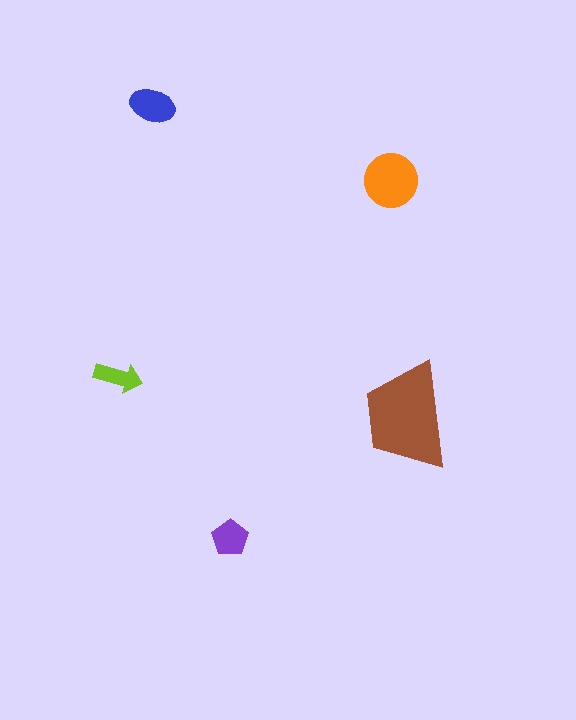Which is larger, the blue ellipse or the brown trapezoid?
The brown trapezoid.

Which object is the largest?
The brown trapezoid.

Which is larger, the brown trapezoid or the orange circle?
The brown trapezoid.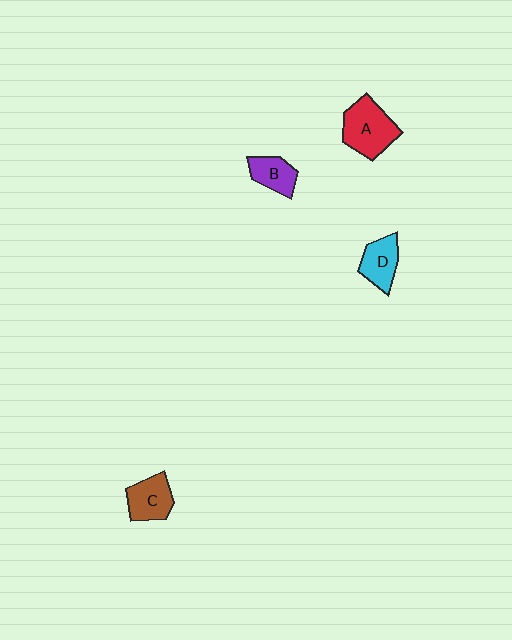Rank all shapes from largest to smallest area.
From largest to smallest: A (red), C (brown), D (cyan), B (purple).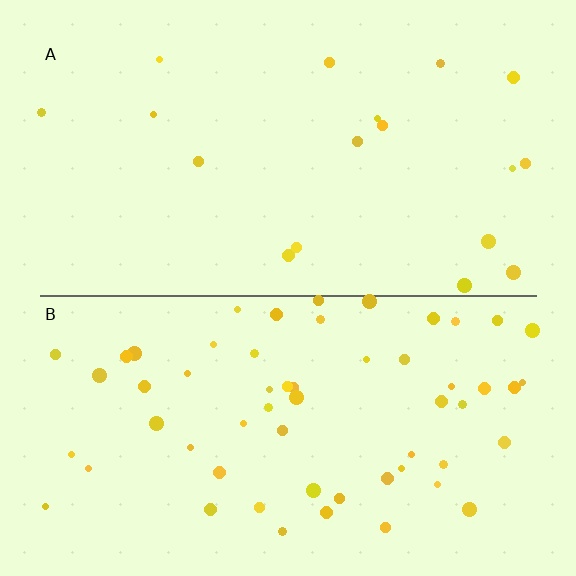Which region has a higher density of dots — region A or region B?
B (the bottom).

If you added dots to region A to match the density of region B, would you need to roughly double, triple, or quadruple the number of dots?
Approximately triple.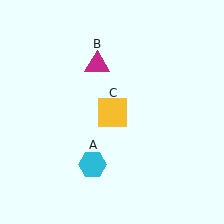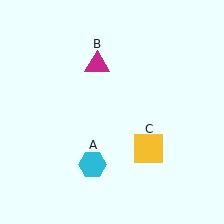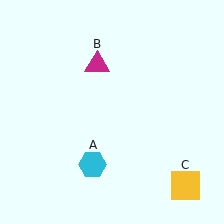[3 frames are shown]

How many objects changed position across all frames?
1 object changed position: yellow square (object C).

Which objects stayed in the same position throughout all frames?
Cyan hexagon (object A) and magenta triangle (object B) remained stationary.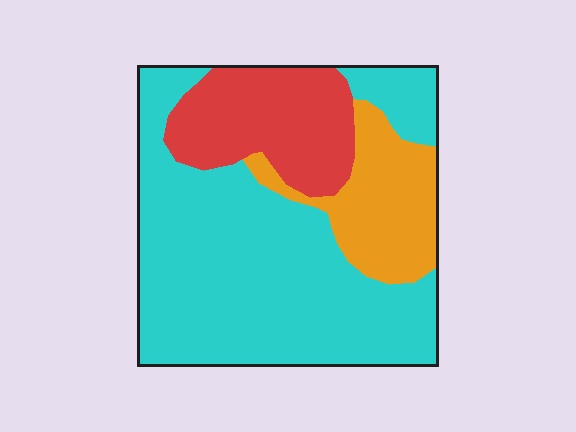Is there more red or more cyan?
Cyan.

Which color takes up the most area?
Cyan, at roughly 60%.